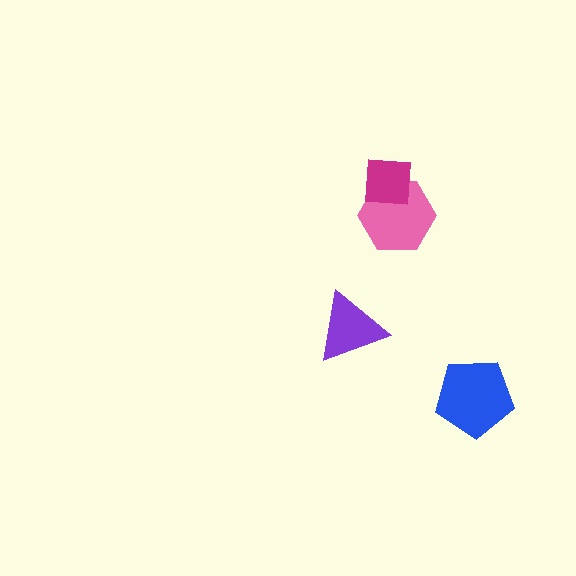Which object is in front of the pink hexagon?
The magenta square is in front of the pink hexagon.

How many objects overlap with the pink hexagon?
1 object overlaps with the pink hexagon.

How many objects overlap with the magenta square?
1 object overlaps with the magenta square.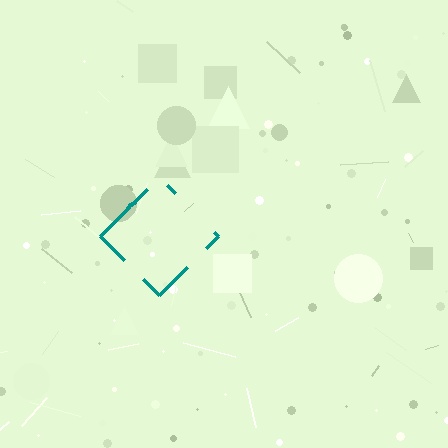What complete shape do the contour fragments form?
The contour fragments form a diamond.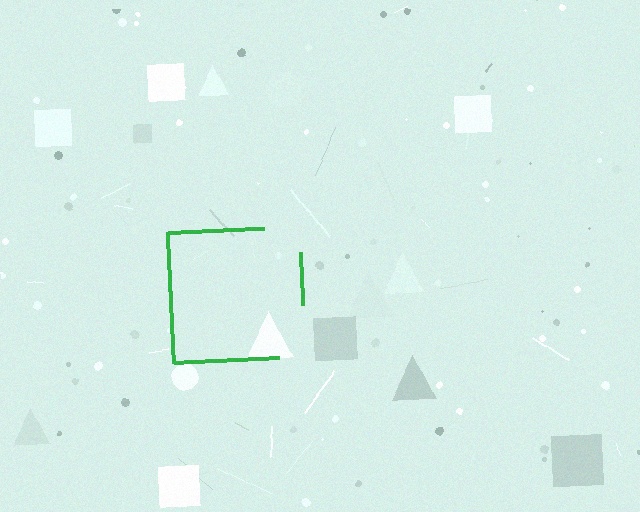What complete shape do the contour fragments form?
The contour fragments form a square.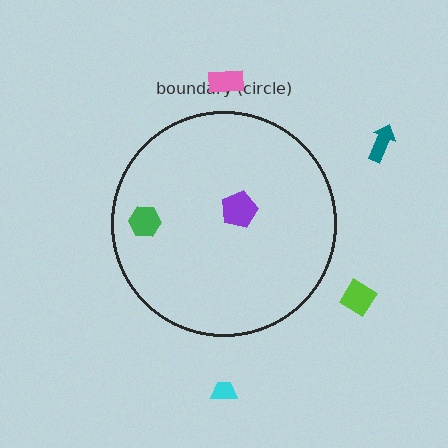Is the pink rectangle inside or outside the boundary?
Outside.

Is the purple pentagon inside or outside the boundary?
Inside.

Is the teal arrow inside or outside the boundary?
Outside.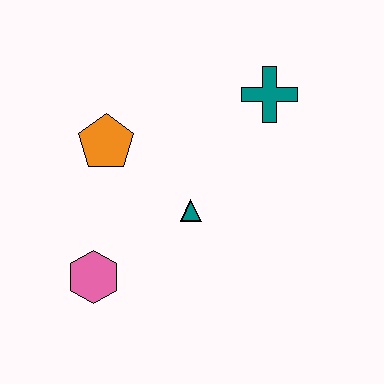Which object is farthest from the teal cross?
The pink hexagon is farthest from the teal cross.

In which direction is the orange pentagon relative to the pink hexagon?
The orange pentagon is above the pink hexagon.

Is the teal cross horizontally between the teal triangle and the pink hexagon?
No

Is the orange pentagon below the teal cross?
Yes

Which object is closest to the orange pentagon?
The teal triangle is closest to the orange pentagon.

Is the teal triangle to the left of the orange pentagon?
No